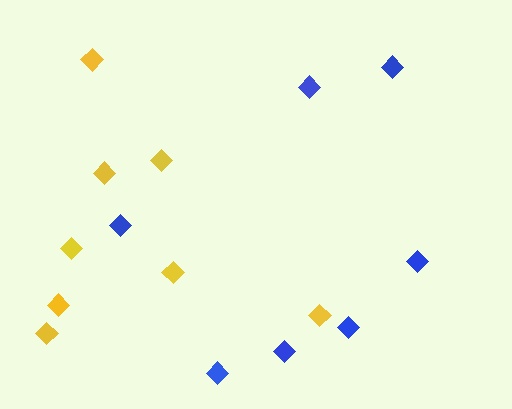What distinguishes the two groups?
There are 2 groups: one group of yellow diamonds (8) and one group of blue diamonds (7).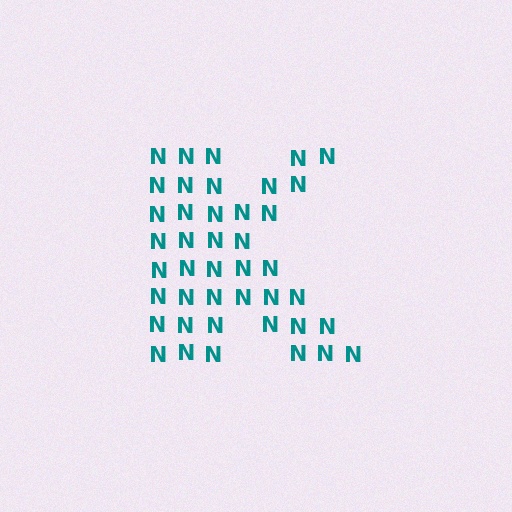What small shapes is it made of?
It is made of small letter N's.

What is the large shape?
The large shape is the letter K.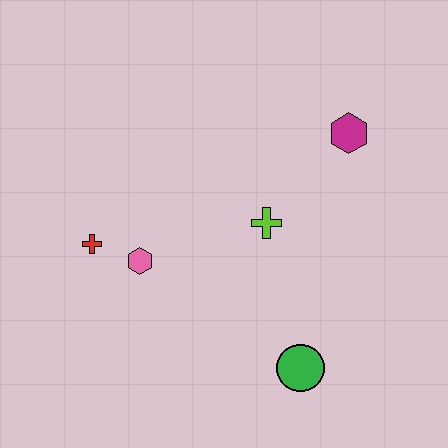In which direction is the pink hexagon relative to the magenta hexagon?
The pink hexagon is to the left of the magenta hexagon.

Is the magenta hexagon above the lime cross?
Yes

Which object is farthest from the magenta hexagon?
The red cross is farthest from the magenta hexagon.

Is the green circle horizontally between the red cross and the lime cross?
No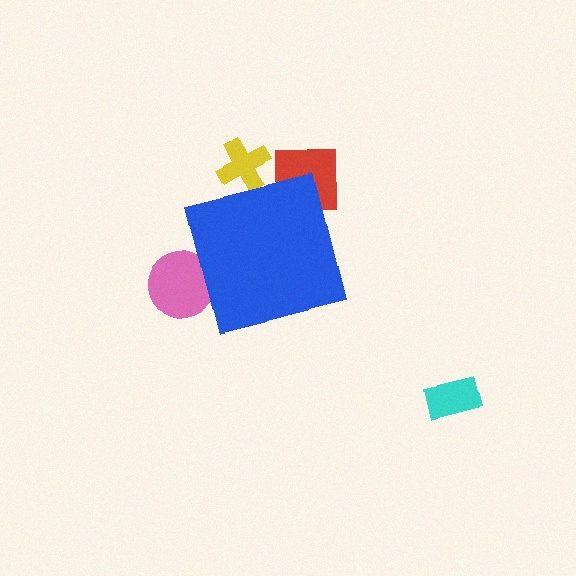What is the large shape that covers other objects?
A blue square.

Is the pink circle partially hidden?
Yes, the pink circle is partially hidden behind the blue square.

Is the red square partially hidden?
Yes, the red square is partially hidden behind the blue square.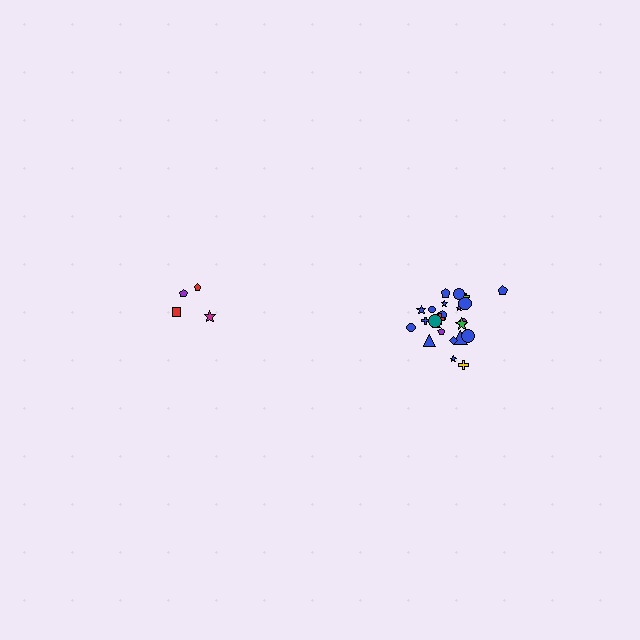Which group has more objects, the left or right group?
The right group.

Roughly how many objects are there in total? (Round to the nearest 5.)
Roughly 30 objects in total.